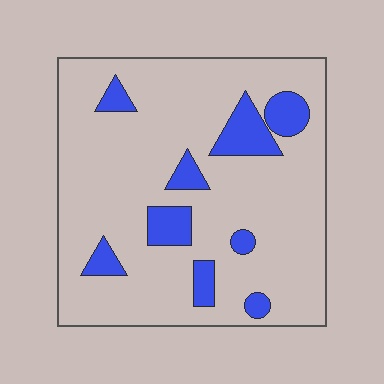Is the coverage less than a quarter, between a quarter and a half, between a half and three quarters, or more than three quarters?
Less than a quarter.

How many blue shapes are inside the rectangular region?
9.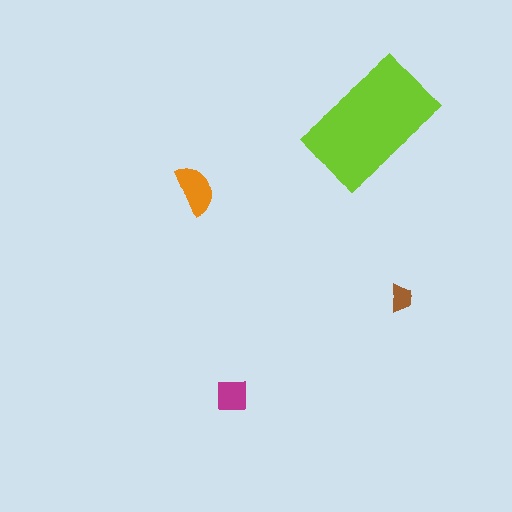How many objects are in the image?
There are 4 objects in the image.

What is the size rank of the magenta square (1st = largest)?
3rd.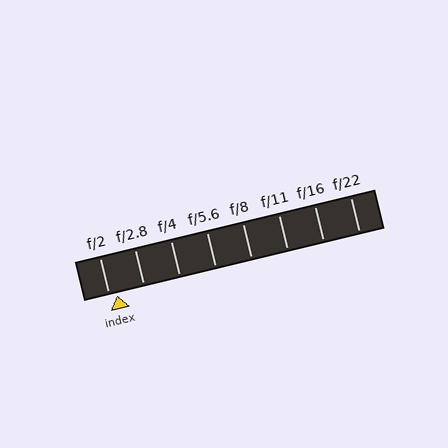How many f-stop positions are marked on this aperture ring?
There are 8 f-stop positions marked.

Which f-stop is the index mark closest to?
The index mark is closest to f/2.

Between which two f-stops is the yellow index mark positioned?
The index mark is between f/2 and f/2.8.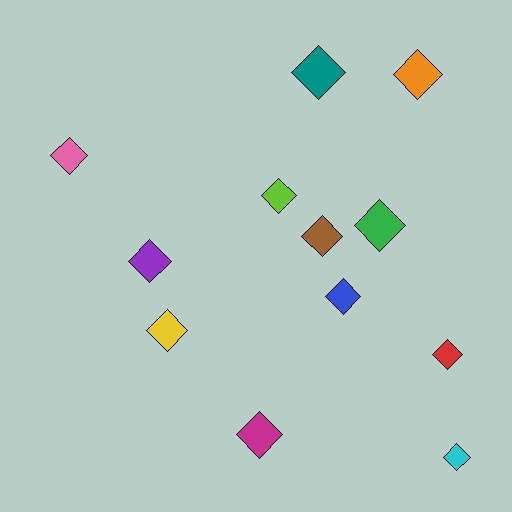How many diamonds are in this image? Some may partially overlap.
There are 12 diamonds.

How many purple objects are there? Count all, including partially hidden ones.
There is 1 purple object.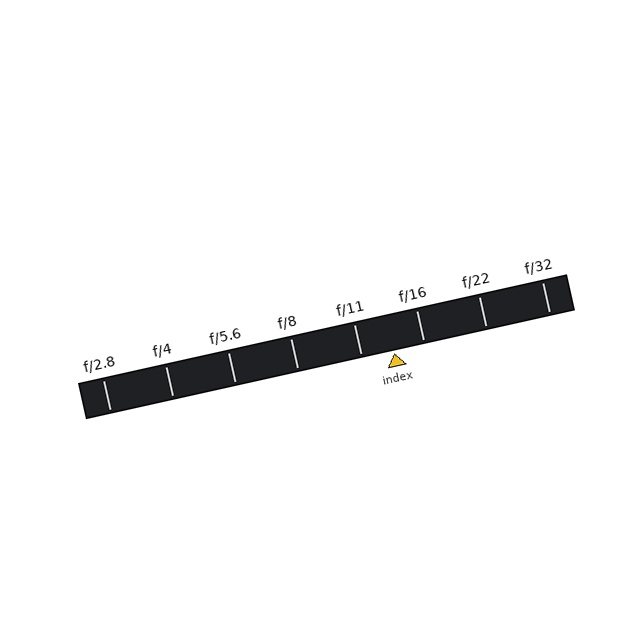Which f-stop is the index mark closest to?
The index mark is closest to f/16.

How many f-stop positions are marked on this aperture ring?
There are 8 f-stop positions marked.